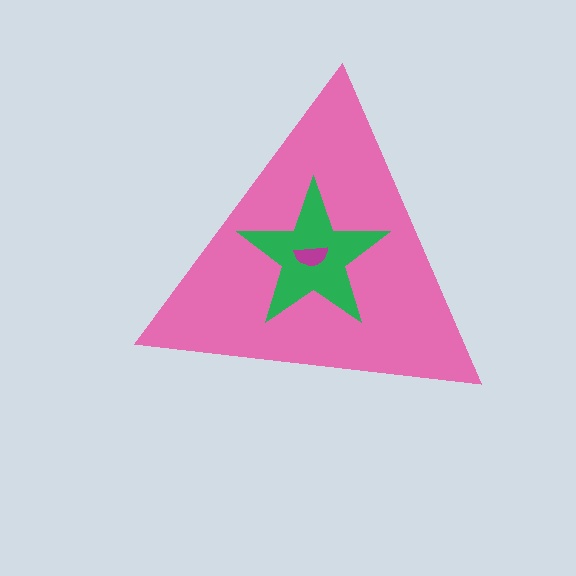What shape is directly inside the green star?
The magenta semicircle.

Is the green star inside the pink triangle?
Yes.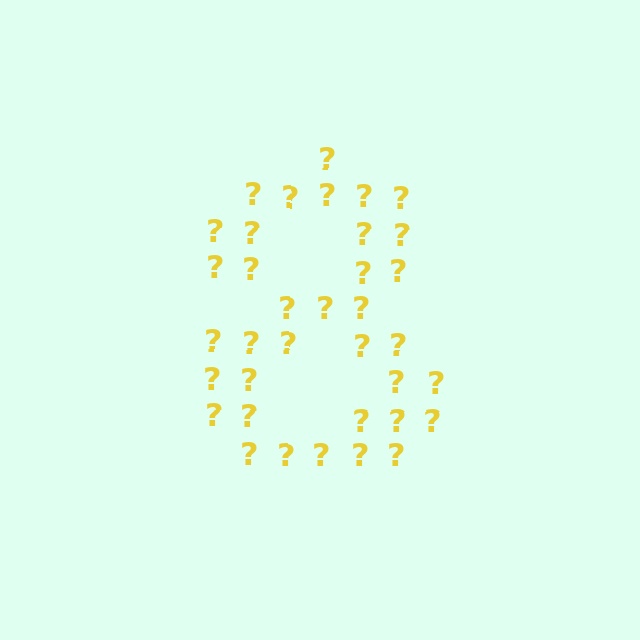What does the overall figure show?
The overall figure shows the digit 8.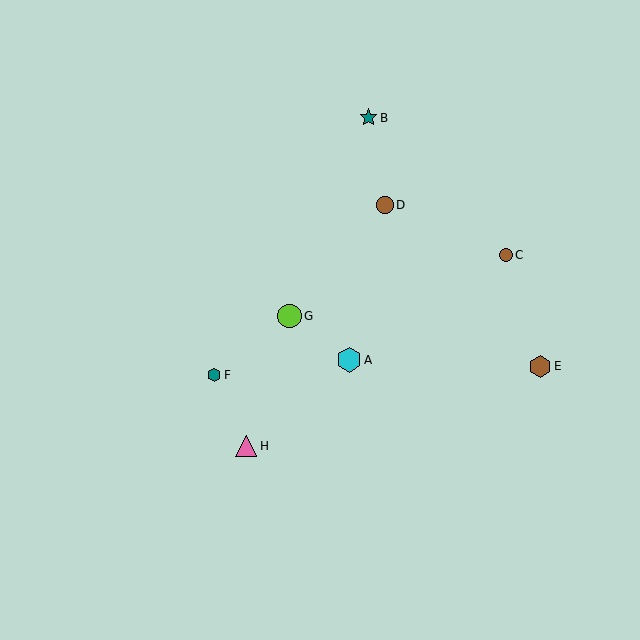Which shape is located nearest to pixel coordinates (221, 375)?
The teal hexagon (labeled F) at (214, 375) is nearest to that location.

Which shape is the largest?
The cyan hexagon (labeled A) is the largest.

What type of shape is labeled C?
Shape C is a brown circle.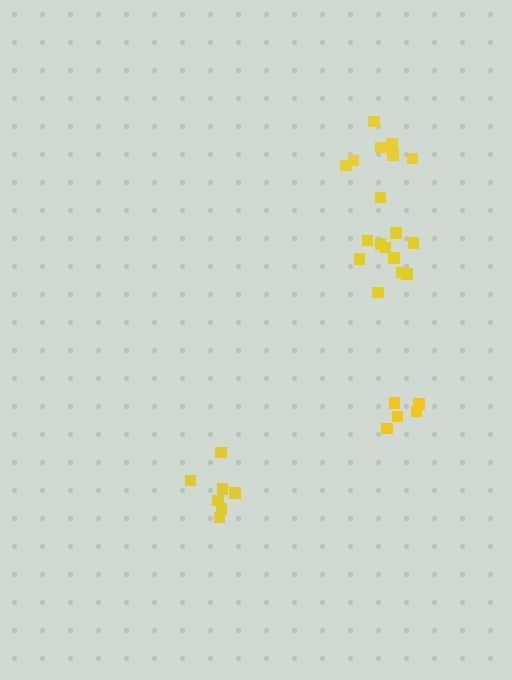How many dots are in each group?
Group 1: 7 dots, Group 2: 11 dots, Group 3: 5 dots, Group 4: 7 dots (30 total).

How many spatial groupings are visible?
There are 4 spatial groupings.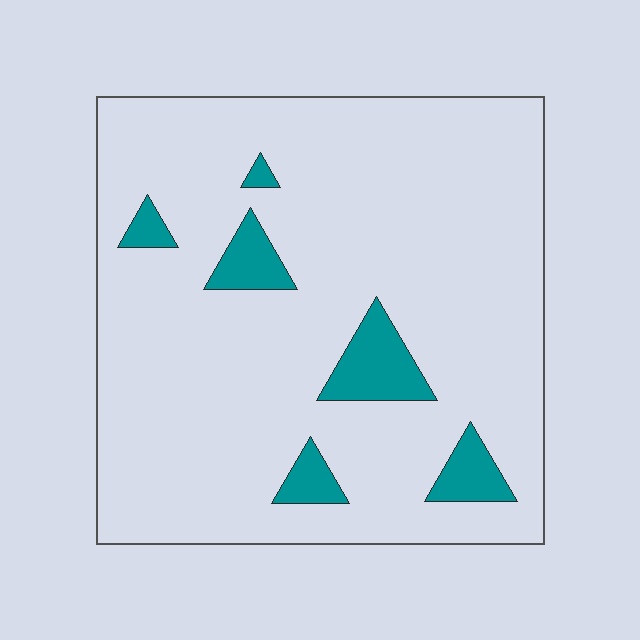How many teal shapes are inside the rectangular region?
6.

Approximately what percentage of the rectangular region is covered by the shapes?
Approximately 10%.